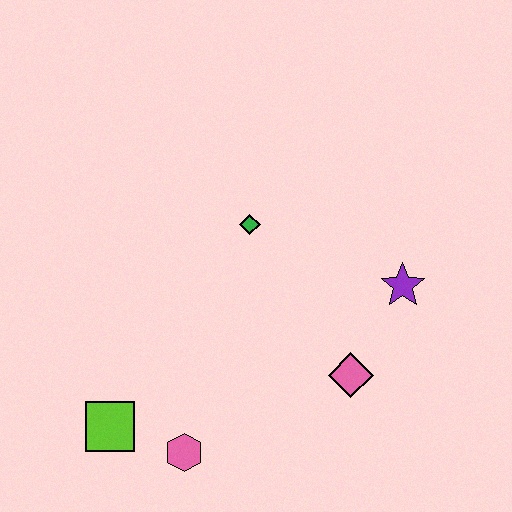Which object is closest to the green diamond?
The purple star is closest to the green diamond.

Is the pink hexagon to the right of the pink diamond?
No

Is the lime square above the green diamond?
No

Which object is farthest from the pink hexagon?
The purple star is farthest from the pink hexagon.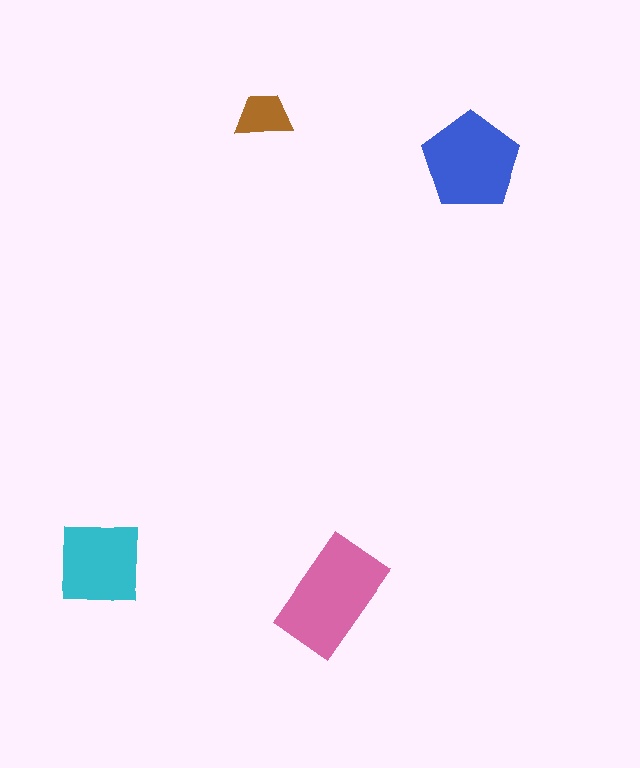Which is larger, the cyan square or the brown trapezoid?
The cyan square.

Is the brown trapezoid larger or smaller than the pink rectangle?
Smaller.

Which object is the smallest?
The brown trapezoid.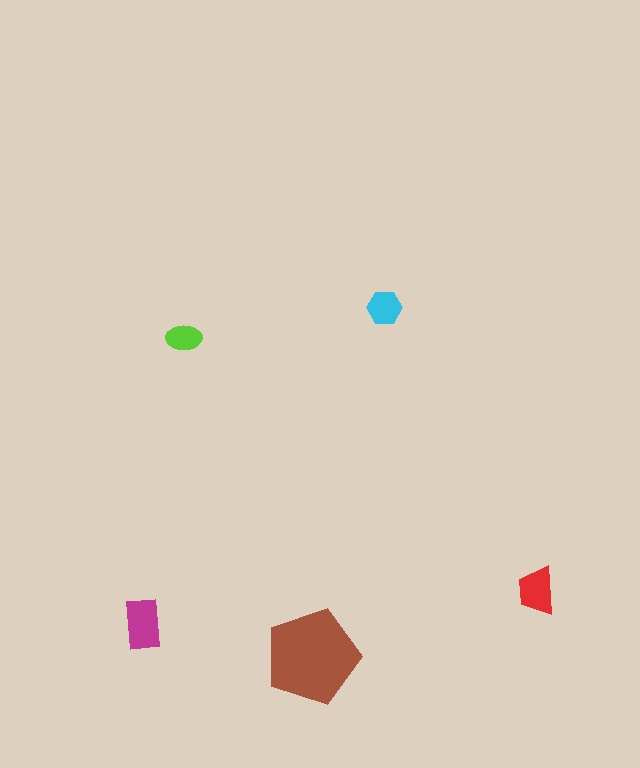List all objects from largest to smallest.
The brown pentagon, the magenta rectangle, the red trapezoid, the cyan hexagon, the lime ellipse.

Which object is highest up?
The cyan hexagon is topmost.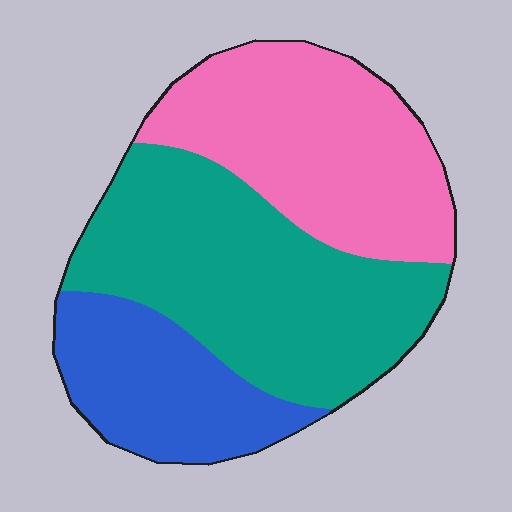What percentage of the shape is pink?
Pink takes up between a quarter and a half of the shape.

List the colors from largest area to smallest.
From largest to smallest: teal, pink, blue.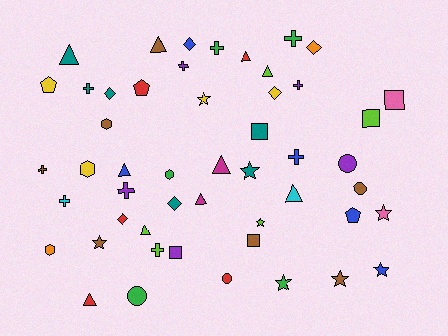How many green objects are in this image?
There are 5 green objects.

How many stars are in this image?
There are 8 stars.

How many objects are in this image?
There are 50 objects.